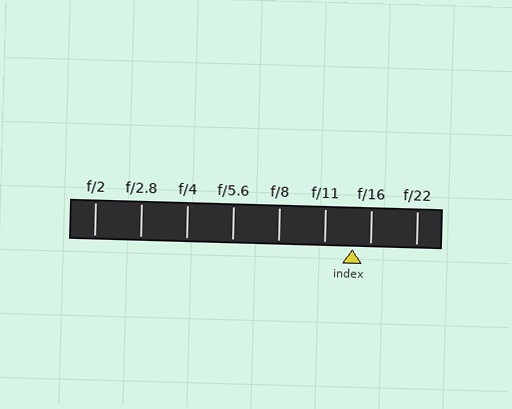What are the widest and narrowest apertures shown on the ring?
The widest aperture shown is f/2 and the narrowest is f/22.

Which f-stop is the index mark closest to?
The index mark is closest to f/16.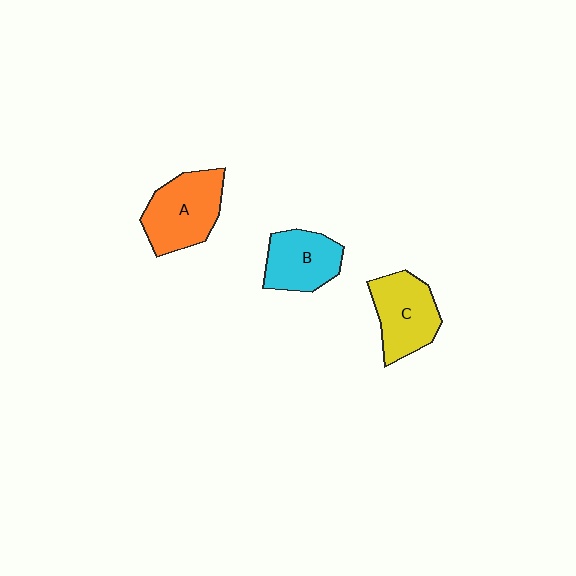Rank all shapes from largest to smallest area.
From largest to smallest: A (orange), C (yellow), B (cyan).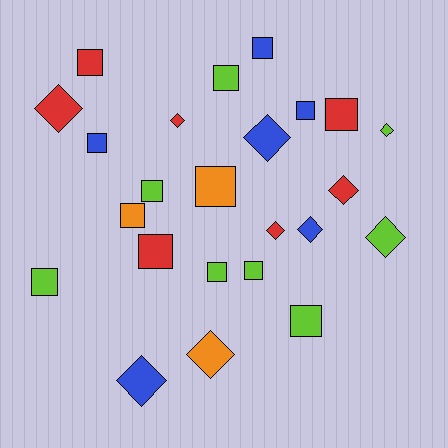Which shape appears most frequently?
Square, with 14 objects.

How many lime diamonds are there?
There are 2 lime diamonds.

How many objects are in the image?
There are 24 objects.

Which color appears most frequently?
Lime, with 8 objects.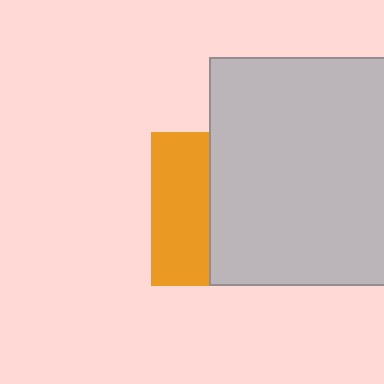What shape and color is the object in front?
The object in front is a light gray square.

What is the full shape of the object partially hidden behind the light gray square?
The partially hidden object is an orange square.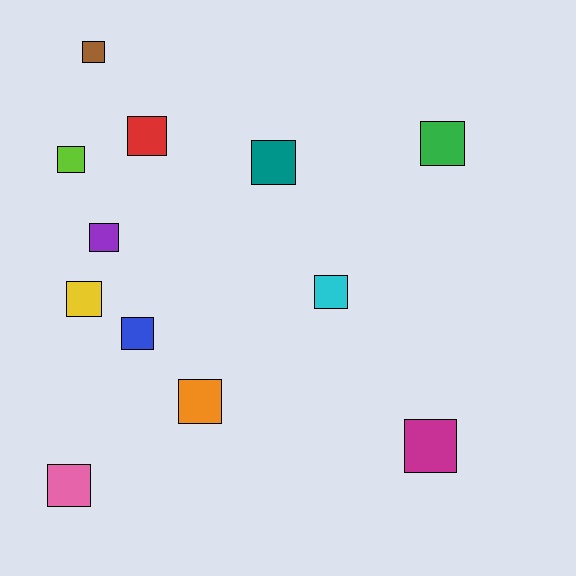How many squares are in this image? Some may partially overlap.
There are 12 squares.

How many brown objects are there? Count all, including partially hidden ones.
There is 1 brown object.